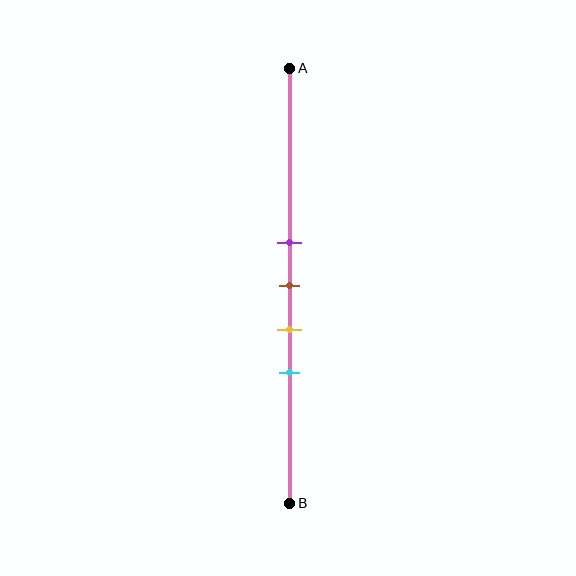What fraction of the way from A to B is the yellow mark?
The yellow mark is approximately 60% (0.6) of the way from A to B.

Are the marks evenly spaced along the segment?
Yes, the marks are approximately evenly spaced.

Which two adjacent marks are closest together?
The purple and brown marks are the closest adjacent pair.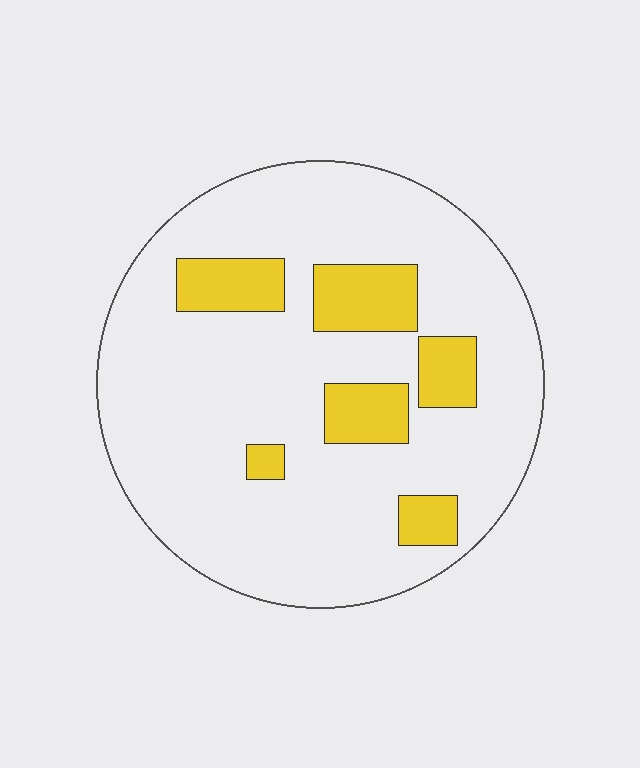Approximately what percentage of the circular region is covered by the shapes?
Approximately 15%.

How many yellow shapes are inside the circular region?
6.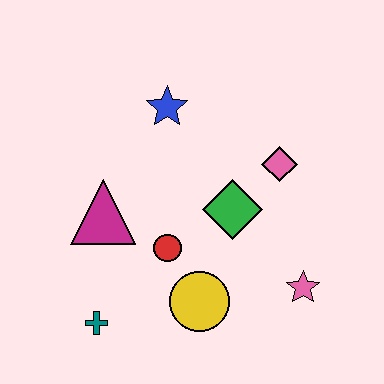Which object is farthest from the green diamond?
The teal cross is farthest from the green diamond.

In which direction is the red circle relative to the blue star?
The red circle is below the blue star.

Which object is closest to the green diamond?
The pink diamond is closest to the green diamond.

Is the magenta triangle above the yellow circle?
Yes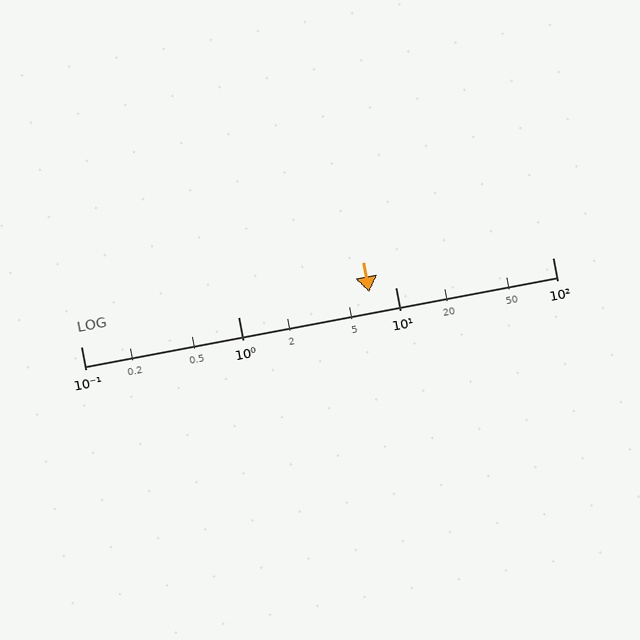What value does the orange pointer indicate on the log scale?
The pointer indicates approximately 6.8.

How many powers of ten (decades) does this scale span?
The scale spans 3 decades, from 0.1 to 100.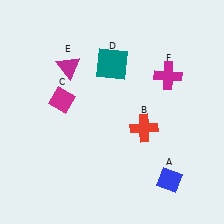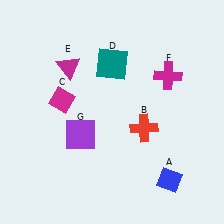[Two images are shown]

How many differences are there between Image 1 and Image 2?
There is 1 difference between the two images.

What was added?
A purple square (G) was added in Image 2.